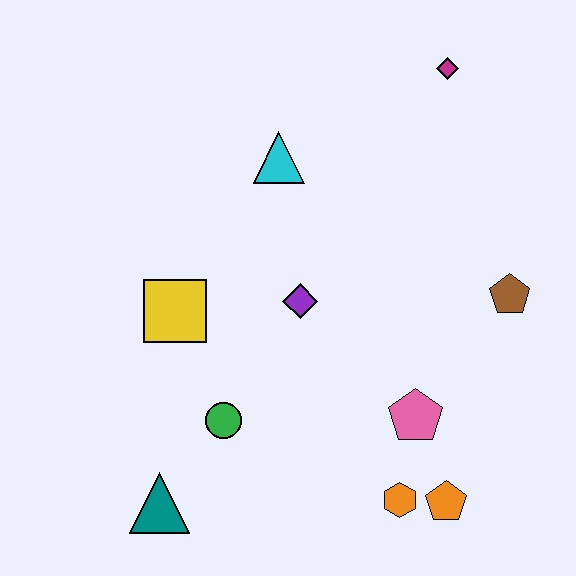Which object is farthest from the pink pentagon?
The magenta diamond is farthest from the pink pentagon.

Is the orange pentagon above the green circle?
No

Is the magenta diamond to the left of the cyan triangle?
No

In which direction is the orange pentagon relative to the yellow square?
The orange pentagon is to the right of the yellow square.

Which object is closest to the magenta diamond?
The cyan triangle is closest to the magenta diamond.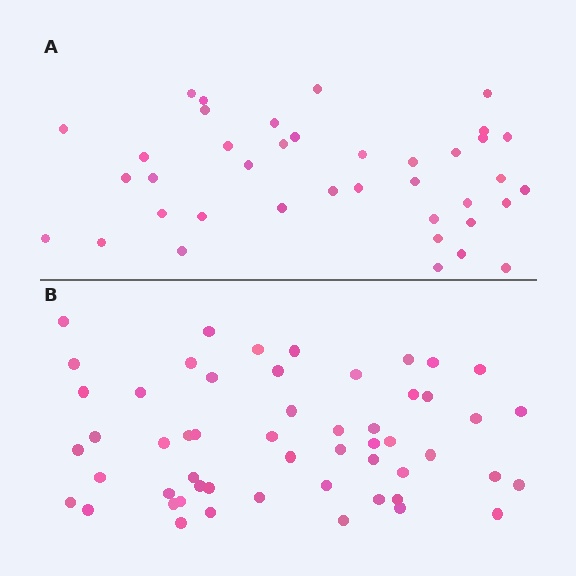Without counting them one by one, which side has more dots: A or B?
Region B (the bottom region) has more dots.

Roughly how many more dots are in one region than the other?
Region B has approximately 15 more dots than region A.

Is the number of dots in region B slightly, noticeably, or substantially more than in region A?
Region B has noticeably more, but not dramatically so. The ratio is roughly 1.4 to 1.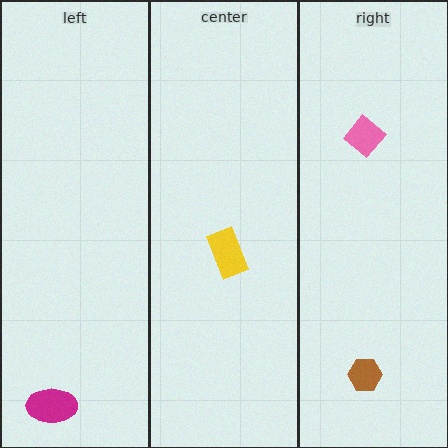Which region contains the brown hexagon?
The right region.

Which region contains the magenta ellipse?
The left region.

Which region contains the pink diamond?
The right region.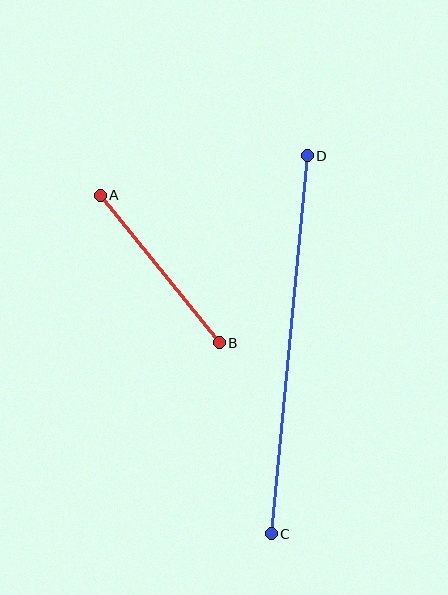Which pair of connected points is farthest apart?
Points C and D are farthest apart.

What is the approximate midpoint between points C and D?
The midpoint is at approximately (289, 345) pixels.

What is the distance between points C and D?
The distance is approximately 380 pixels.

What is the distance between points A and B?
The distance is approximately 190 pixels.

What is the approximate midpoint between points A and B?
The midpoint is at approximately (160, 269) pixels.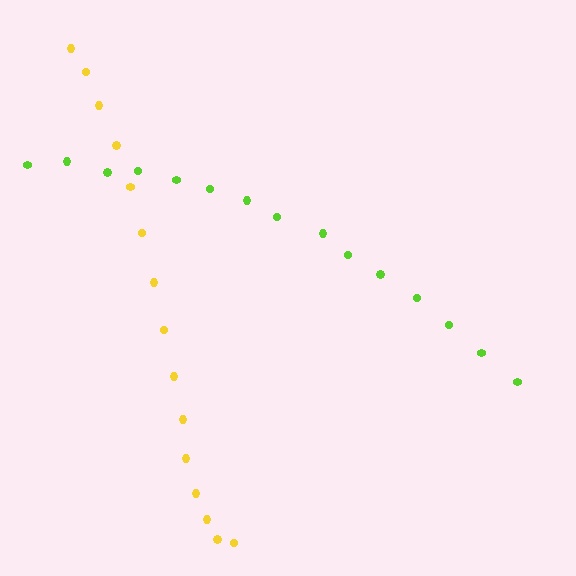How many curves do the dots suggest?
There are 2 distinct paths.